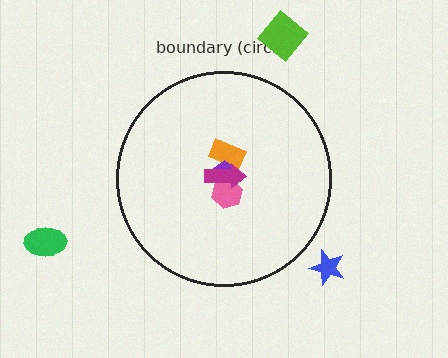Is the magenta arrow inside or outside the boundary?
Inside.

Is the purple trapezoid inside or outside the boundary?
Inside.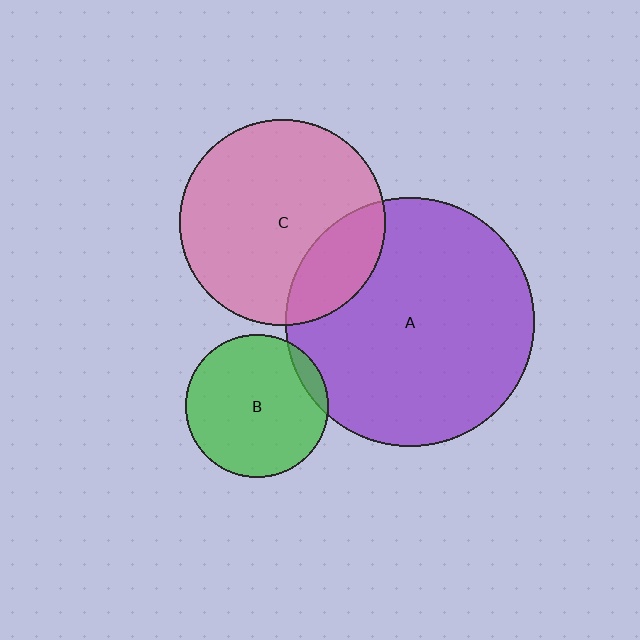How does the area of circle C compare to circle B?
Approximately 2.1 times.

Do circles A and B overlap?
Yes.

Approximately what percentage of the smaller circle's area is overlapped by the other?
Approximately 10%.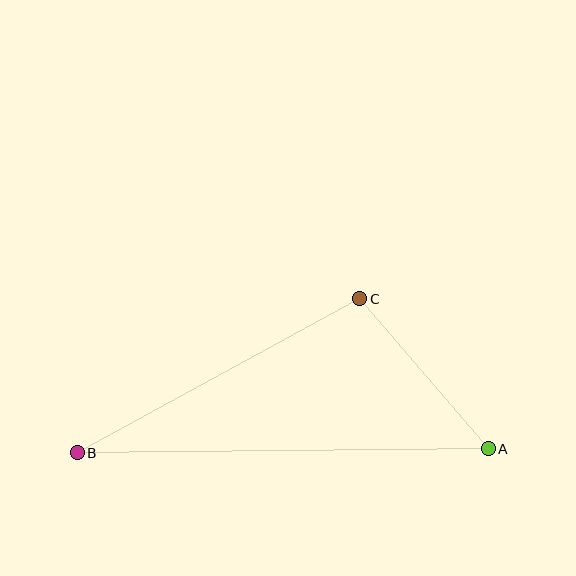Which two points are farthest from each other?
Points A and B are farthest from each other.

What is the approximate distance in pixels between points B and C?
The distance between B and C is approximately 322 pixels.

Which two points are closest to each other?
Points A and C are closest to each other.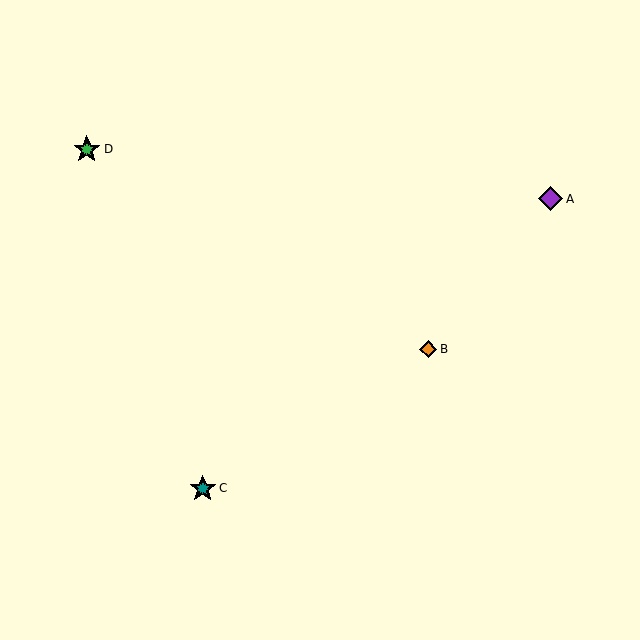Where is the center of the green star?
The center of the green star is at (87, 149).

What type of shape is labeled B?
Shape B is an orange diamond.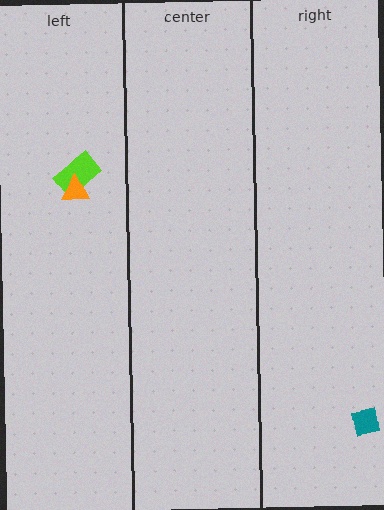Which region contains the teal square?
The right region.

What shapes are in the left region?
The lime rectangle, the orange triangle.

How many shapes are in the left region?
2.